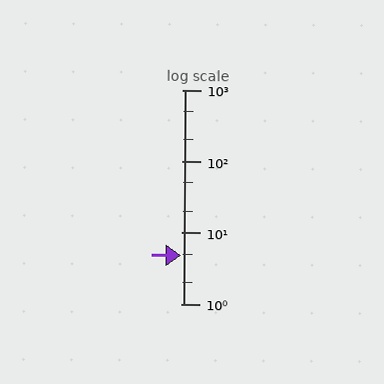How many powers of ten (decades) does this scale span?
The scale spans 3 decades, from 1 to 1000.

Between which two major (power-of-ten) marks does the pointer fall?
The pointer is between 1 and 10.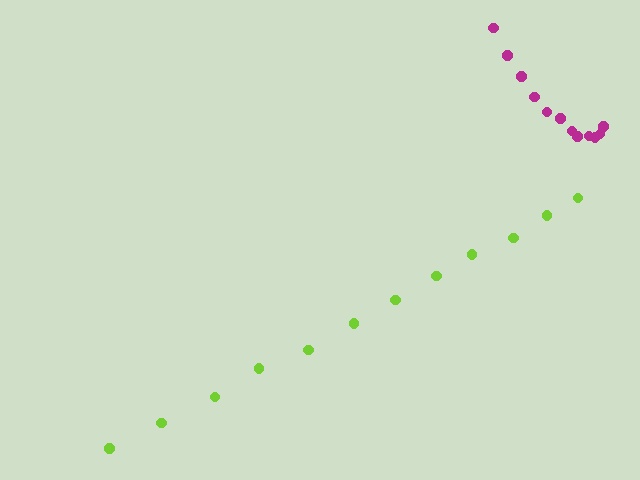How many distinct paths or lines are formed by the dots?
There are 2 distinct paths.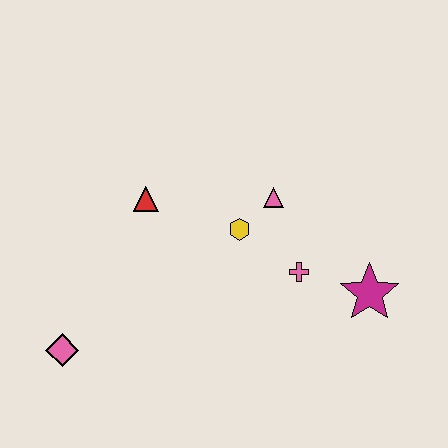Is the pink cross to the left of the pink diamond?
No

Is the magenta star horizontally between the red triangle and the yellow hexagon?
No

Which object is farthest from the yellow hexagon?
The pink diamond is farthest from the yellow hexagon.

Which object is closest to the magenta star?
The pink cross is closest to the magenta star.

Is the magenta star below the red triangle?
Yes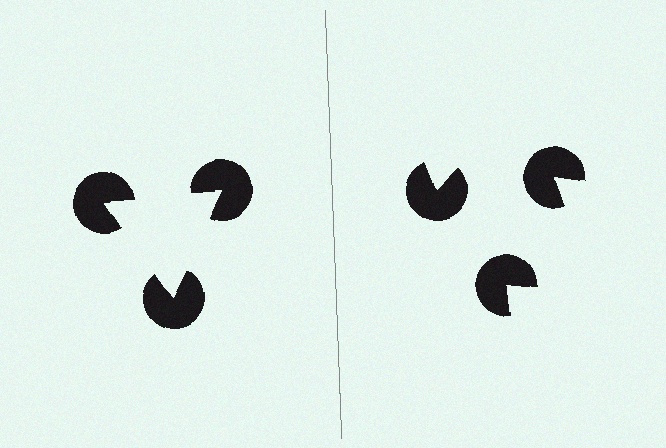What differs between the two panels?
The pac-man discs are positioned identically on both sides; only the wedge orientations differ. On the left they align to a triangle; on the right they are misaligned.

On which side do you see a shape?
An illusory triangle appears on the left side. On the right side the wedge cuts are rotated, so no coherent shape forms.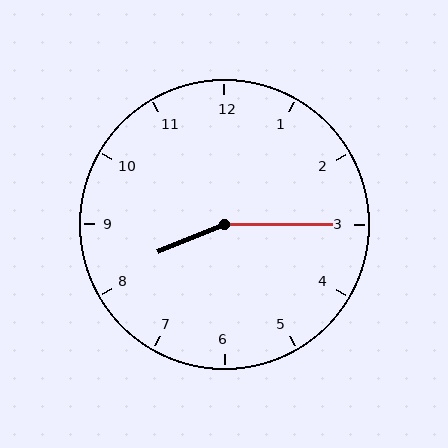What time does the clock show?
8:15.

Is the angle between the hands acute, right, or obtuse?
It is obtuse.